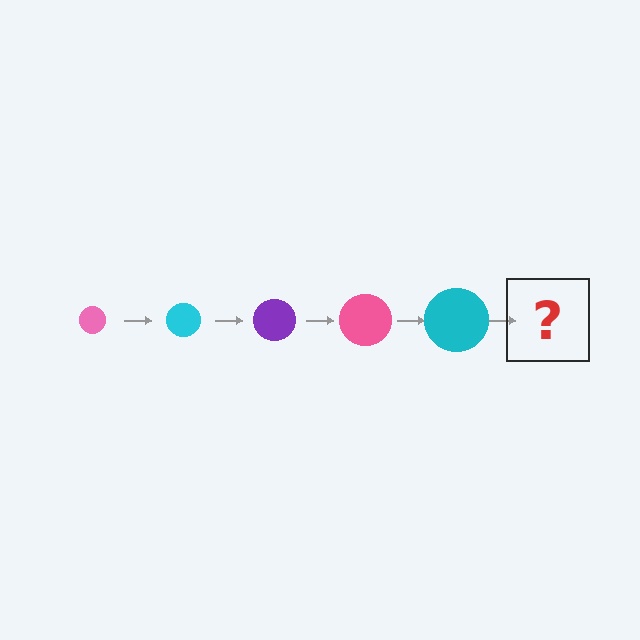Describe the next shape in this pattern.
It should be a purple circle, larger than the previous one.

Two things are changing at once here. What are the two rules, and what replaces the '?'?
The two rules are that the circle grows larger each step and the color cycles through pink, cyan, and purple. The '?' should be a purple circle, larger than the previous one.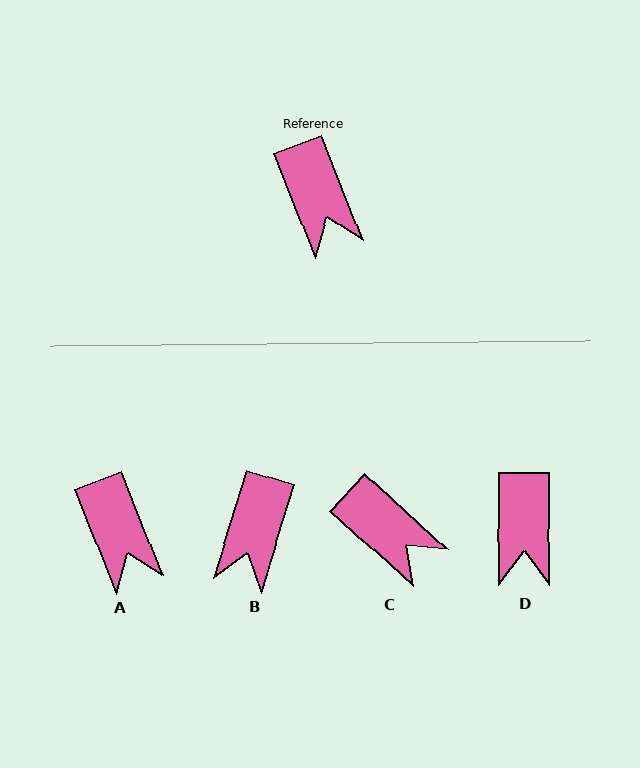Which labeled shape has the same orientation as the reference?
A.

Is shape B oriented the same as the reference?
No, it is off by about 39 degrees.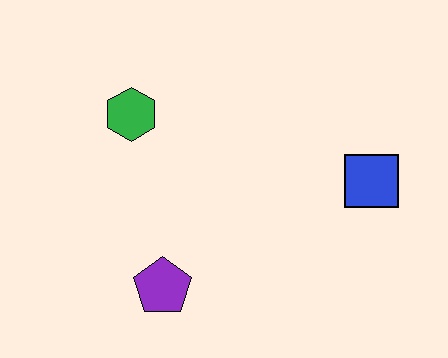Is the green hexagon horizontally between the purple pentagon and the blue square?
No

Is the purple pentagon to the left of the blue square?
Yes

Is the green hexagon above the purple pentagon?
Yes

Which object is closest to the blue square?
The purple pentagon is closest to the blue square.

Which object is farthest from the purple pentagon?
The blue square is farthest from the purple pentagon.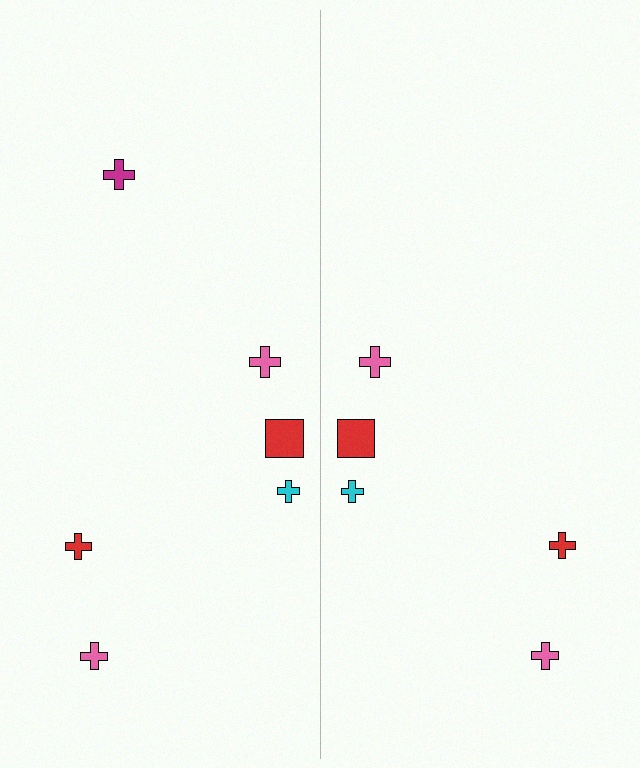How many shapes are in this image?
There are 11 shapes in this image.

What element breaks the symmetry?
A magenta cross is missing from the right side.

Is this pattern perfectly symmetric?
No, the pattern is not perfectly symmetric. A magenta cross is missing from the right side.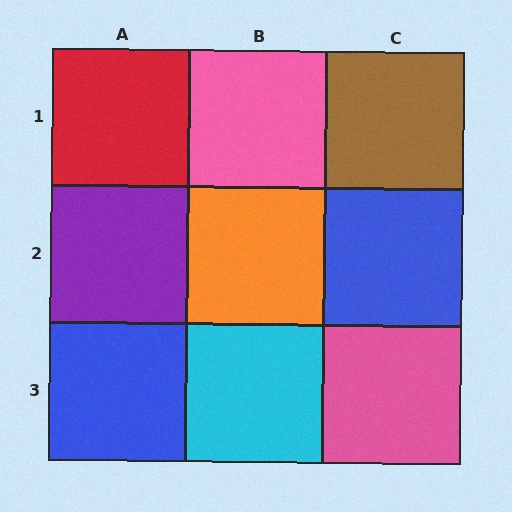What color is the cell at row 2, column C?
Blue.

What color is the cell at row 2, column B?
Orange.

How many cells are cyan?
1 cell is cyan.